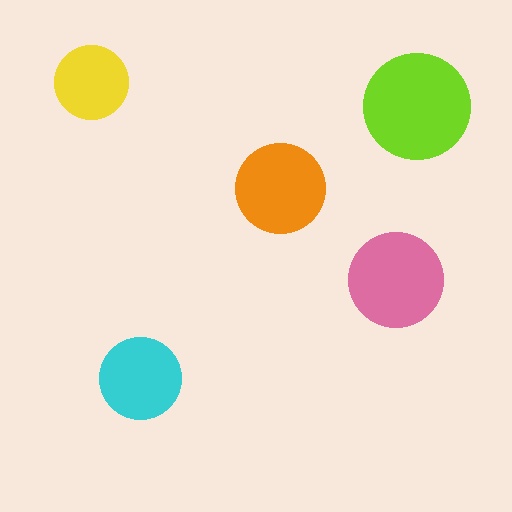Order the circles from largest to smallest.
the lime one, the pink one, the orange one, the cyan one, the yellow one.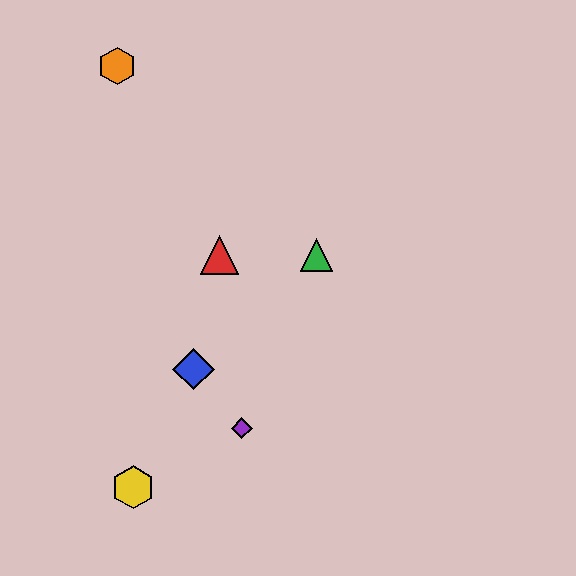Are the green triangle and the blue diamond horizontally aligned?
No, the green triangle is at y≈255 and the blue diamond is at y≈369.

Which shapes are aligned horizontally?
The red triangle, the green triangle are aligned horizontally.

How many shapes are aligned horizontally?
2 shapes (the red triangle, the green triangle) are aligned horizontally.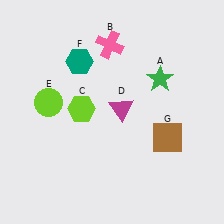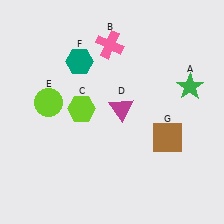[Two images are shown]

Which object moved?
The green star (A) moved right.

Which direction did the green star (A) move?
The green star (A) moved right.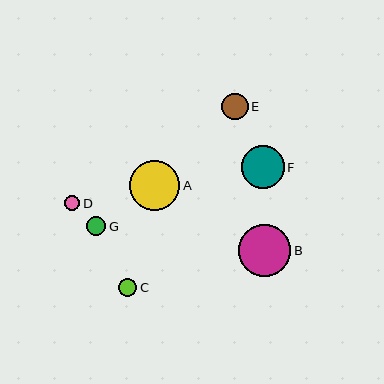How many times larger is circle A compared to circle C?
Circle A is approximately 2.7 times the size of circle C.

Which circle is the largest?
Circle B is the largest with a size of approximately 52 pixels.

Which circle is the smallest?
Circle D is the smallest with a size of approximately 15 pixels.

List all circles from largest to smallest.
From largest to smallest: B, A, F, E, G, C, D.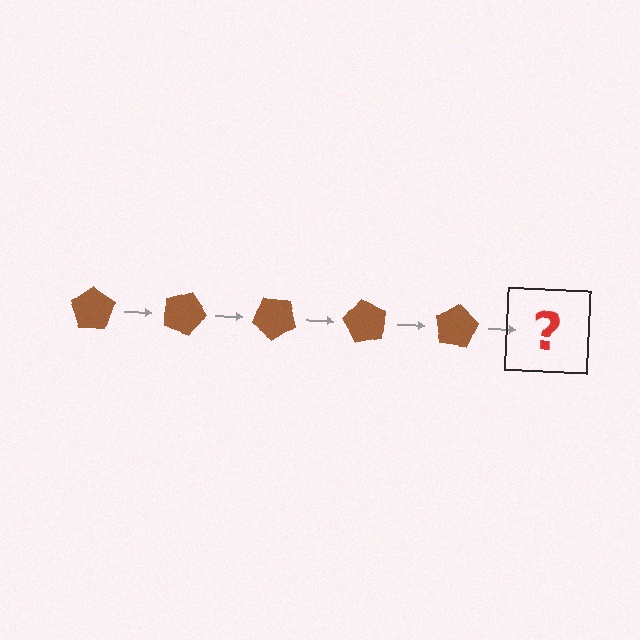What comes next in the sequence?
The next element should be a brown pentagon rotated 100 degrees.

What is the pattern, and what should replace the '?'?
The pattern is that the pentagon rotates 20 degrees each step. The '?' should be a brown pentagon rotated 100 degrees.